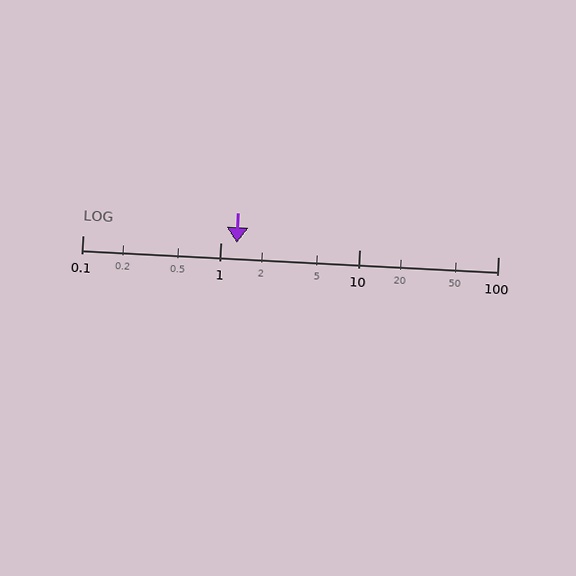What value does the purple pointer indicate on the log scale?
The pointer indicates approximately 1.3.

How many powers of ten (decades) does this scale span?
The scale spans 3 decades, from 0.1 to 100.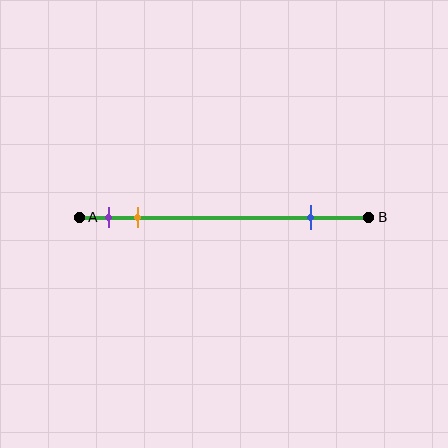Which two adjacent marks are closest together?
The purple and orange marks are the closest adjacent pair.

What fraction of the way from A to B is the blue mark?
The blue mark is approximately 80% (0.8) of the way from A to B.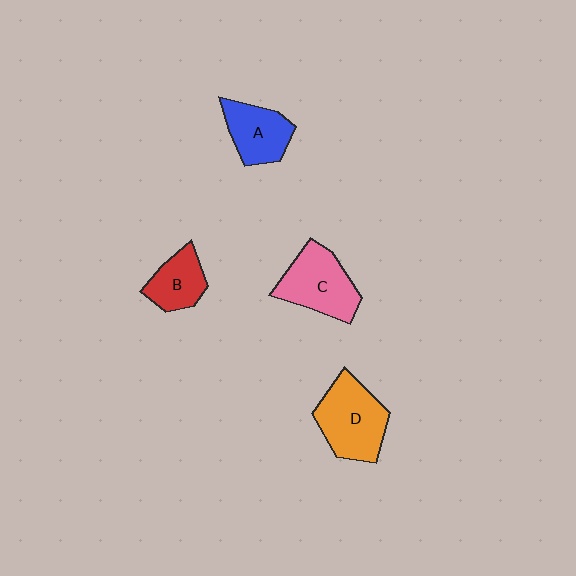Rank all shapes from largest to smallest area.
From largest to smallest: D (orange), C (pink), A (blue), B (red).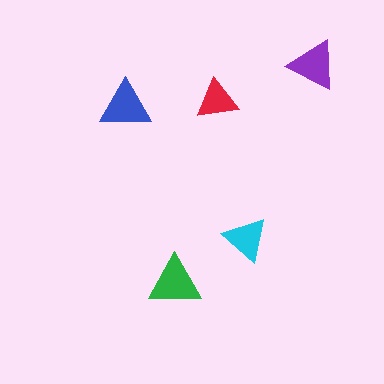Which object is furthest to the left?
The blue triangle is leftmost.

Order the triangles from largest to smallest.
the green one, the blue one, the purple one, the cyan one, the red one.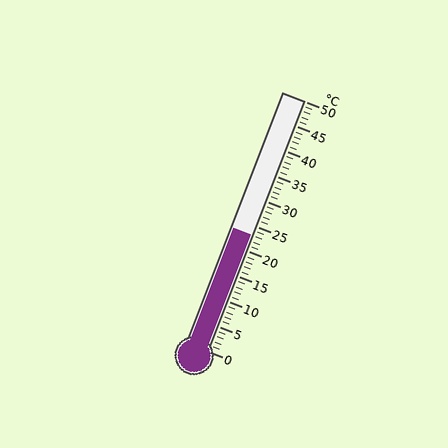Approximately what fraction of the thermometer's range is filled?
The thermometer is filled to approximately 45% of its range.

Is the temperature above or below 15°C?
The temperature is above 15°C.